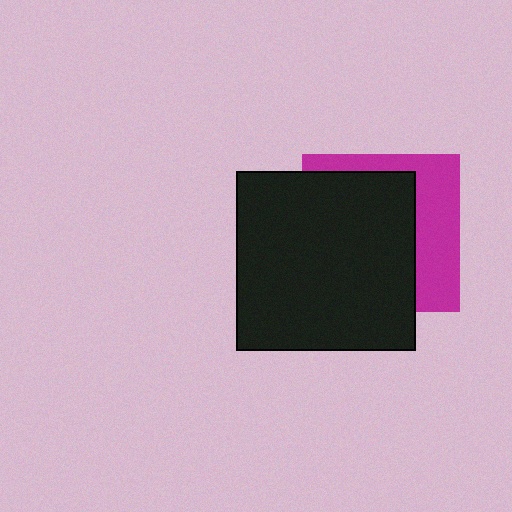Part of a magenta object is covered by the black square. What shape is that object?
It is a square.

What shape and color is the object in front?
The object in front is a black square.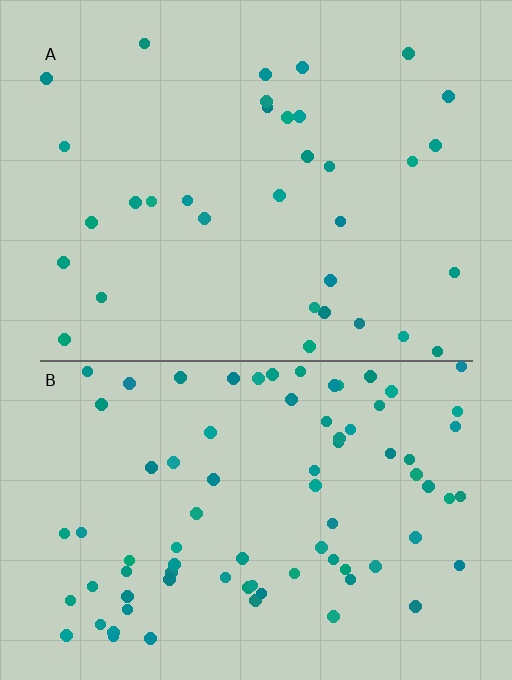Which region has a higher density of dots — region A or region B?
B (the bottom).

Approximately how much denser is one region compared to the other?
Approximately 2.4× — region B over region A.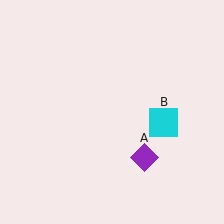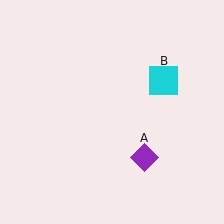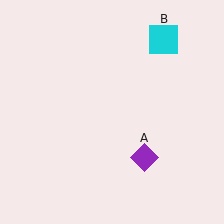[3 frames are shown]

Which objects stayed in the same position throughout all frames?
Purple diamond (object A) remained stationary.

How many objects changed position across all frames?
1 object changed position: cyan square (object B).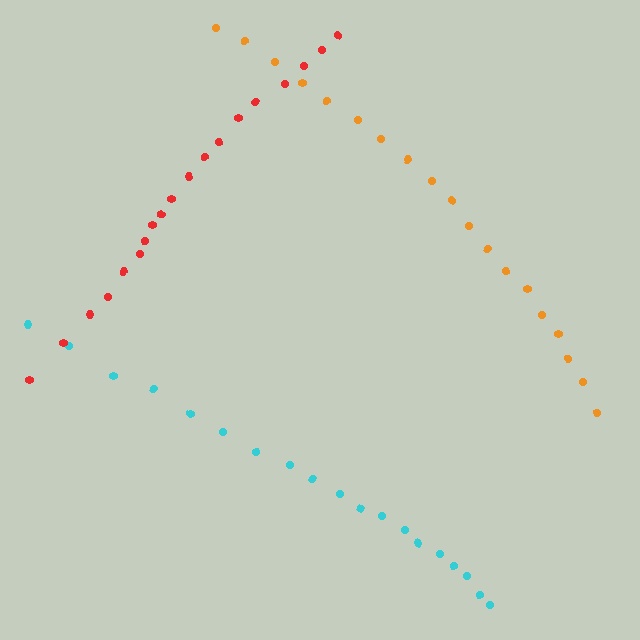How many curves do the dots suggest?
There are 3 distinct paths.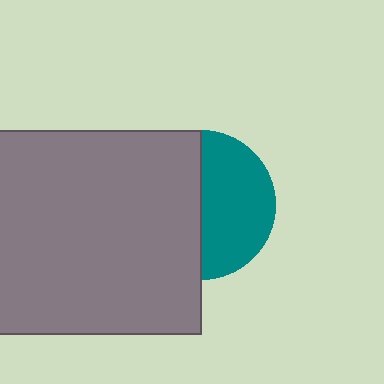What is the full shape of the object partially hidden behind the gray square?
The partially hidden object is a teal circle.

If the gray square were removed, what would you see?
You would see the complete teal circle.